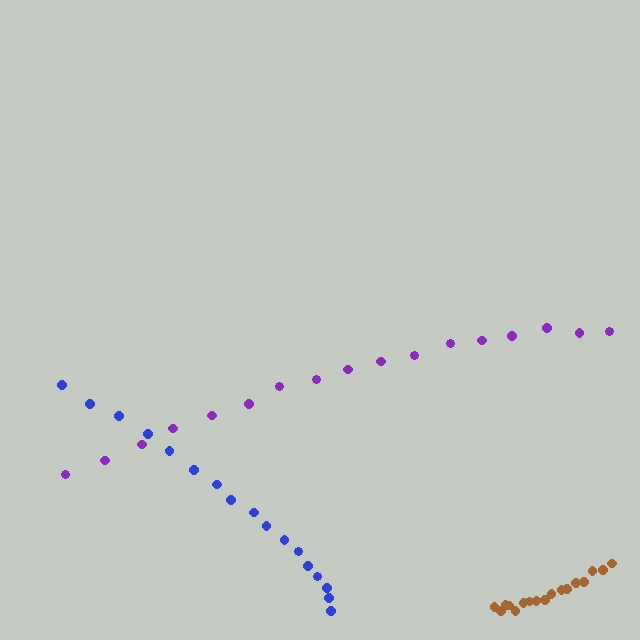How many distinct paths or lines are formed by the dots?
There are 3 distinct paths.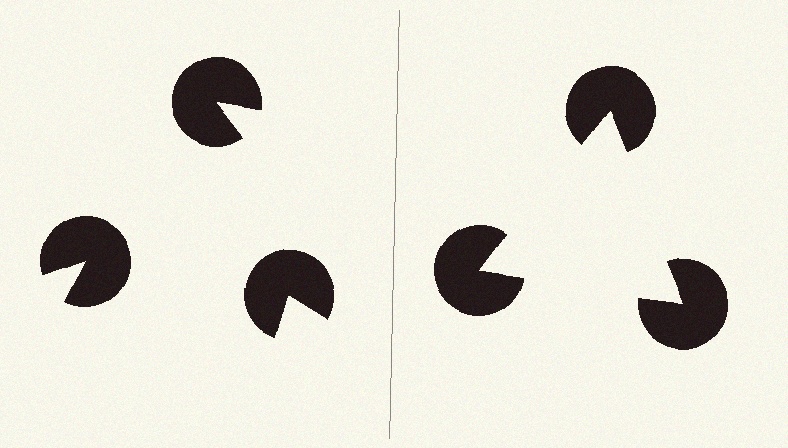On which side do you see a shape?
An illusory triangle appears on the right side. On the left side the wedge cuts are rotated, so no coherent shape forms.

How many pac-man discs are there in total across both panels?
6 — 3 on each side.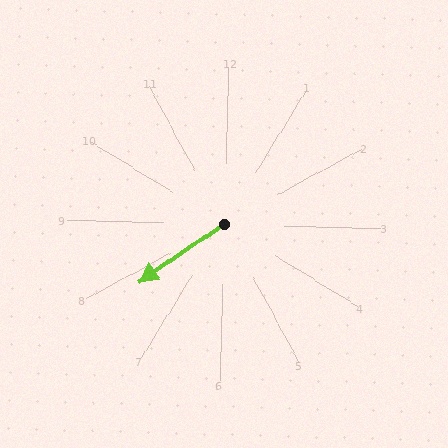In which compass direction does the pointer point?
Southwest.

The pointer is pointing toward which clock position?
Roughly 8 o'clock.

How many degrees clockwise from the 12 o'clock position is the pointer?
Approximately 234 degrees.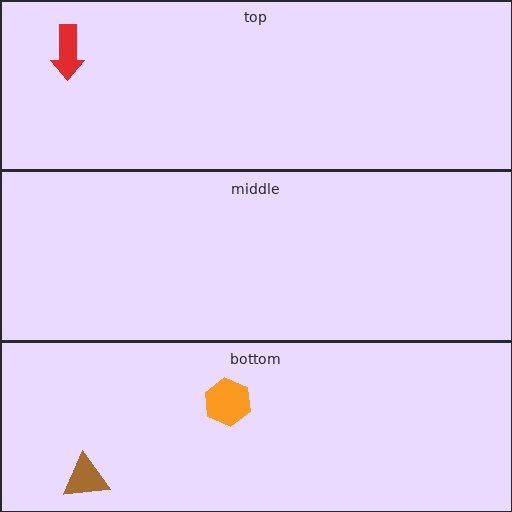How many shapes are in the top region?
1.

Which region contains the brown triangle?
The bottom region.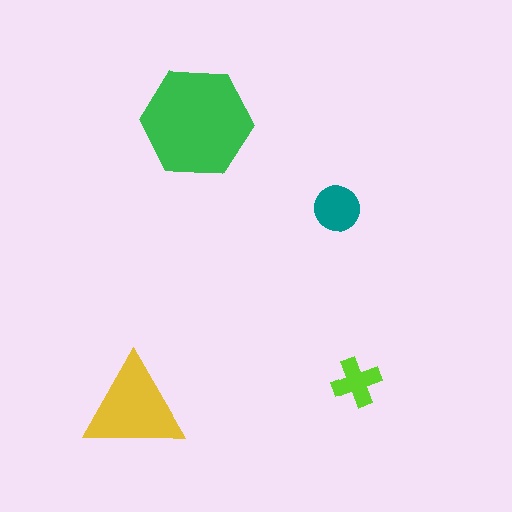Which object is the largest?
The green hexagon.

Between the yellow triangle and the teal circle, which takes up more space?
The yellow triangle.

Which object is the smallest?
The lime cross.